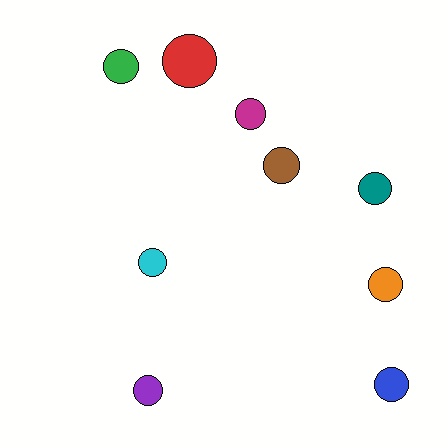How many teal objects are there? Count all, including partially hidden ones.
There is 1 teal object.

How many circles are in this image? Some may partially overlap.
There are 9 circles.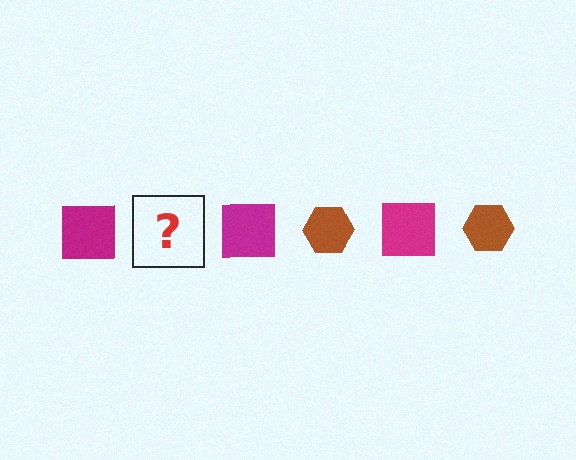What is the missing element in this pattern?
The missing element is a brown hexagon.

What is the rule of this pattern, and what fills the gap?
The rule is that the pattern alternates between magenta square and brown hexagon. The gap should be filled with a brown hexagon.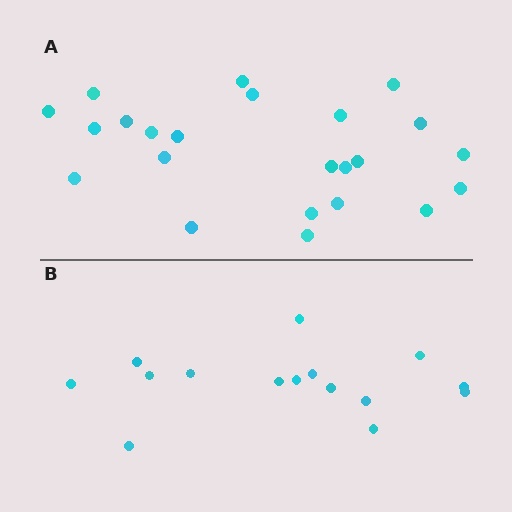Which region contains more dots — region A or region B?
Region A (the top region) has more dots.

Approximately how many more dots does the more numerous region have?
Region A has roughly 8 or so more dots than region B.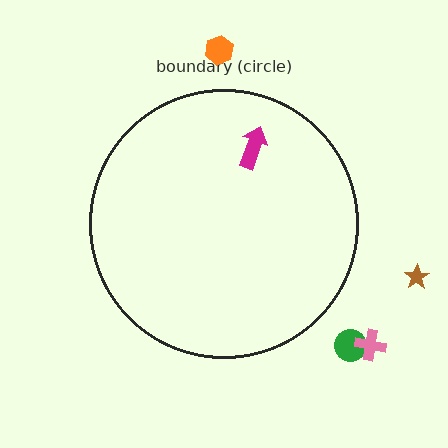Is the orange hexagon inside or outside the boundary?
Outside.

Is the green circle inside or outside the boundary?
Outside.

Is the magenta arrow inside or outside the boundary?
Inside.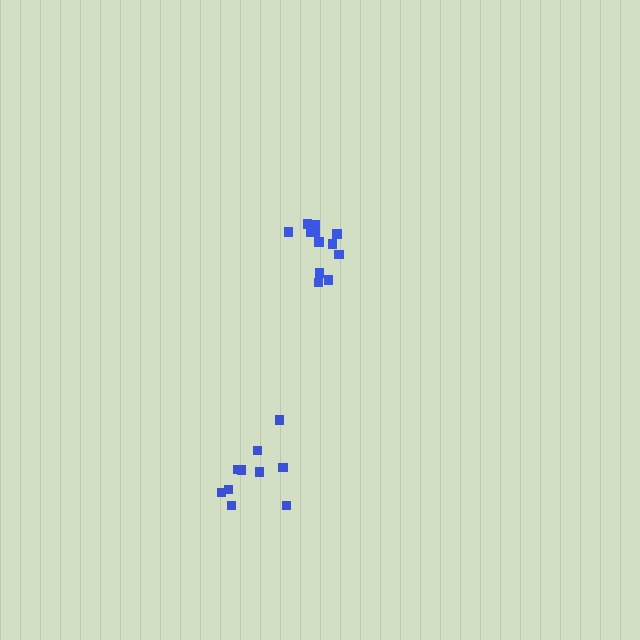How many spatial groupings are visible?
There are 2 spatial groupings.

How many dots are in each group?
Group 1: 12 dots, Group 2: 10 dots (22 total).